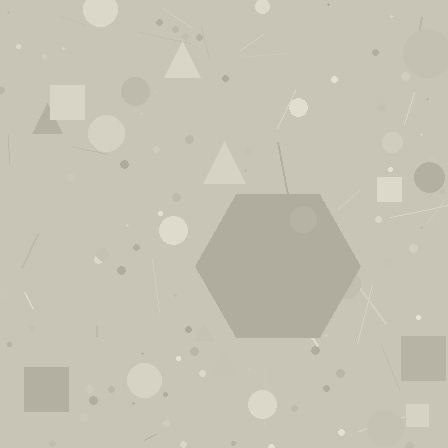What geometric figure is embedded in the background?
A hexagon is embedded in the background.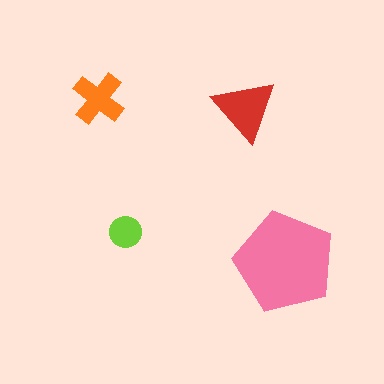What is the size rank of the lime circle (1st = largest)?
4th.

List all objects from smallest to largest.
The lime circle, the orange cross, the red triangle, the pink pentagon.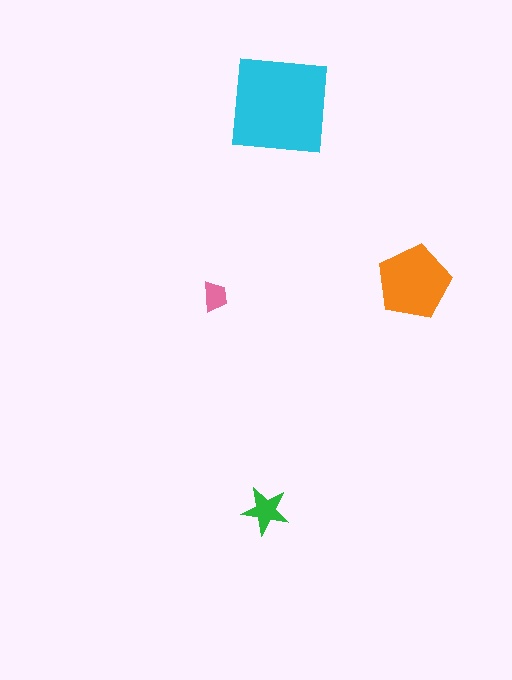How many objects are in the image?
There are 4 objects in the image.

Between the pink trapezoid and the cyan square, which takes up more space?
The cyan square.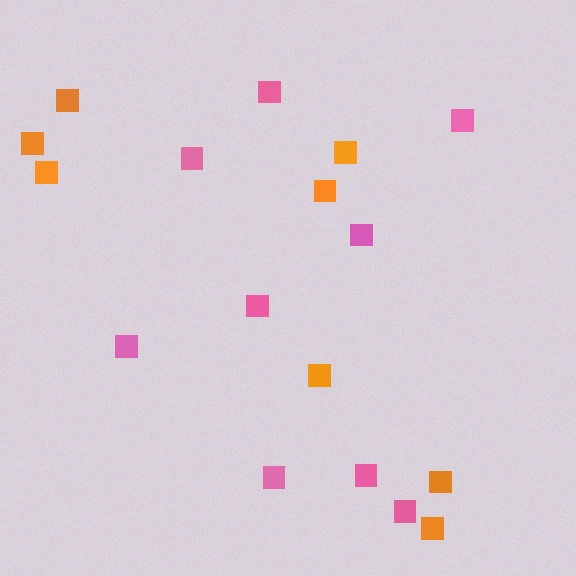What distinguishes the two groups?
There are 2 groups: one group of pink squares (9) and one group of orange squares (8).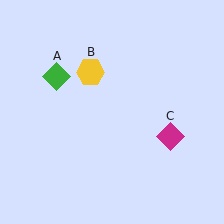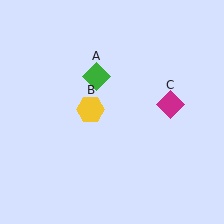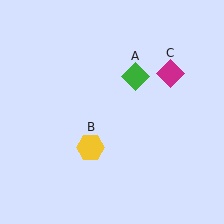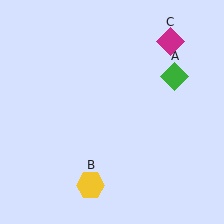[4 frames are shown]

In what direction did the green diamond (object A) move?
The green diamond (object A) moved right.